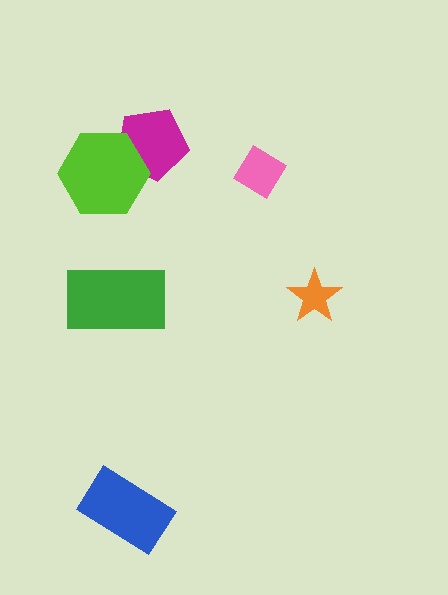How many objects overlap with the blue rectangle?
0 objects overlap with the blue rectangle.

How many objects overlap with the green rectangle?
0 objects overlap with the green rectangle.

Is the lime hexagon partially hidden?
No, no other shape covers it.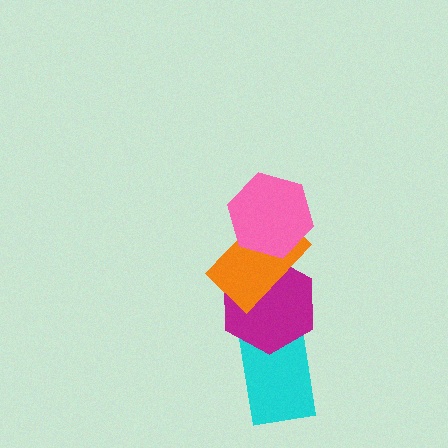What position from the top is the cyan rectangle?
The cyan rectangle is 4th from the top.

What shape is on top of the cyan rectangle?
The magenta hexagon is on top of the cyan rectangle.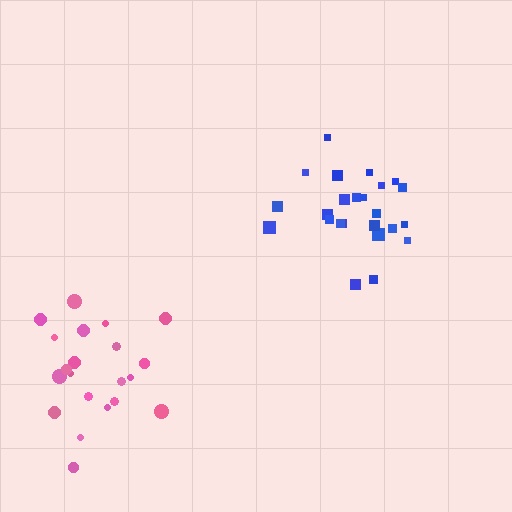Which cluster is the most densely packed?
Blue.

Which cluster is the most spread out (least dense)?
Pink.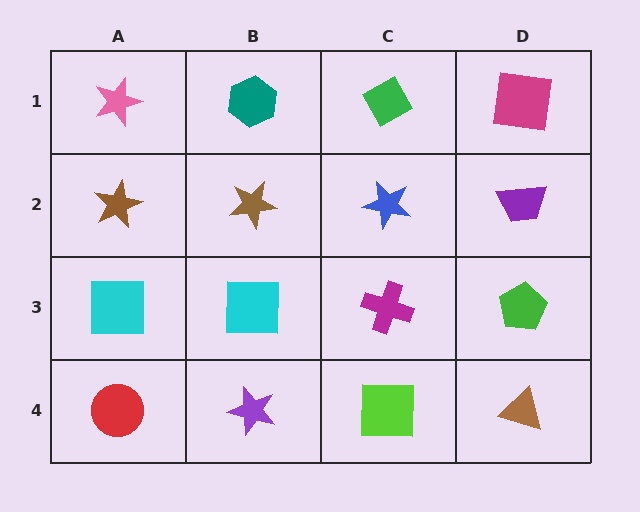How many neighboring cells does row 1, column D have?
2.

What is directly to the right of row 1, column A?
A teal hexagon.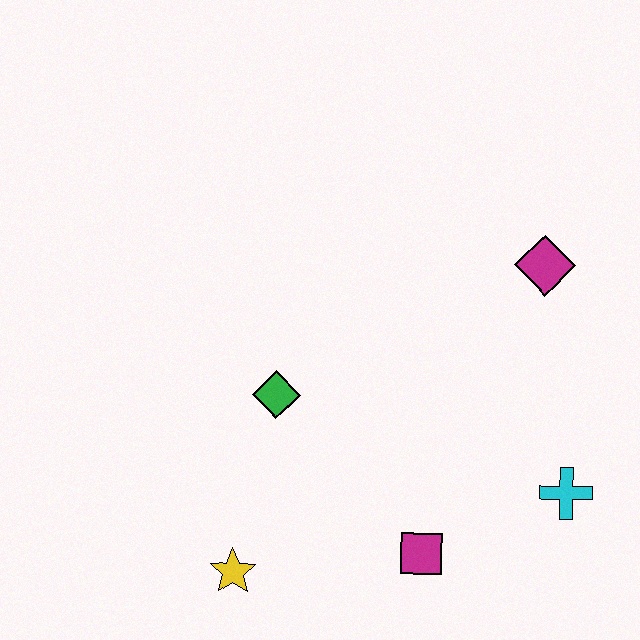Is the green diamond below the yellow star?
No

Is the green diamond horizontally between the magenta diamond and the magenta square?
No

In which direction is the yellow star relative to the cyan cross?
The yellow star is to the left of the cyan cross.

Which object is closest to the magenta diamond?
The cyan cross is closest to the magenta diamond.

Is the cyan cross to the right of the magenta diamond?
Yes